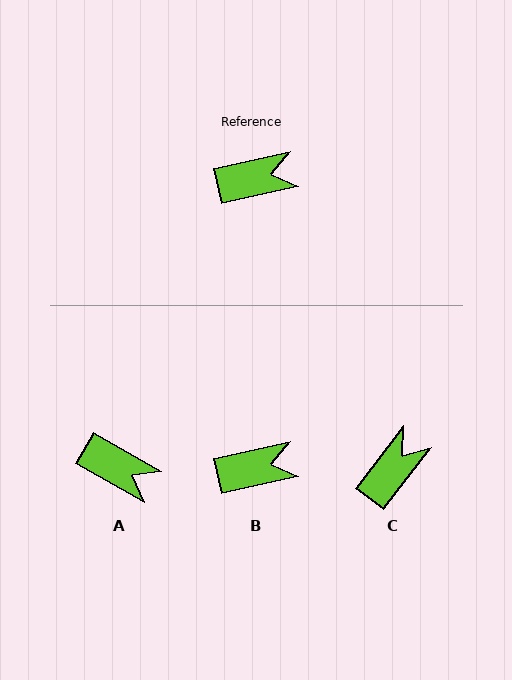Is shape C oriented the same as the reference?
No, it is off by about 40 degrees.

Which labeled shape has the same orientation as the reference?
B.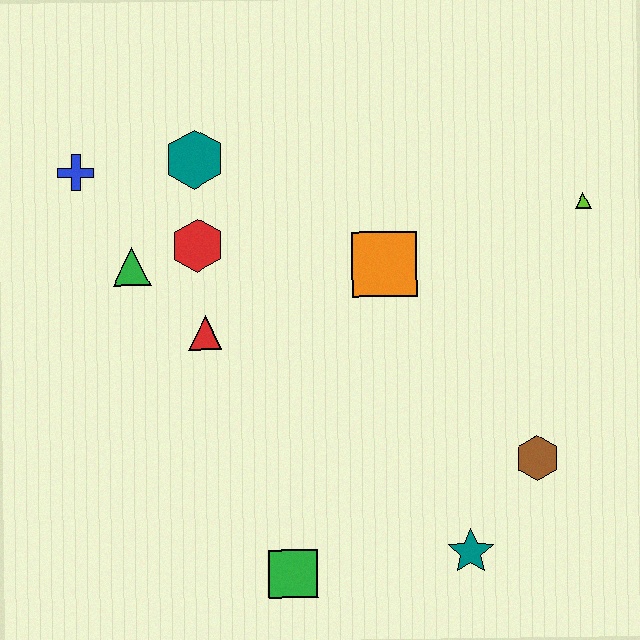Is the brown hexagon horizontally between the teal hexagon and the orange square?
No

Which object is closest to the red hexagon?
The green triangle is closest to the red hexagon.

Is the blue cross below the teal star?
No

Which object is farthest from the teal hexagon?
The teal star is farthest from the teal hexagon.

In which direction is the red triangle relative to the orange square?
The red triangle is to the left of the orange square.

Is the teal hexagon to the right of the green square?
No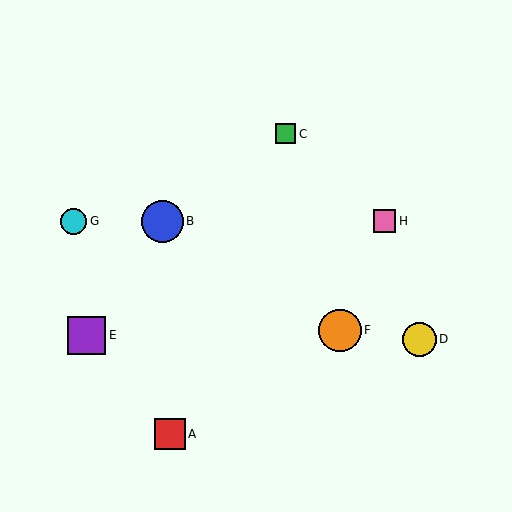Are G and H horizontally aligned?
Yes, both are at y≈221.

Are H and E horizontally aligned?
No, H is at y≈221 and E is at y≈335.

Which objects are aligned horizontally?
Objects B, G, H are aligned horizontally.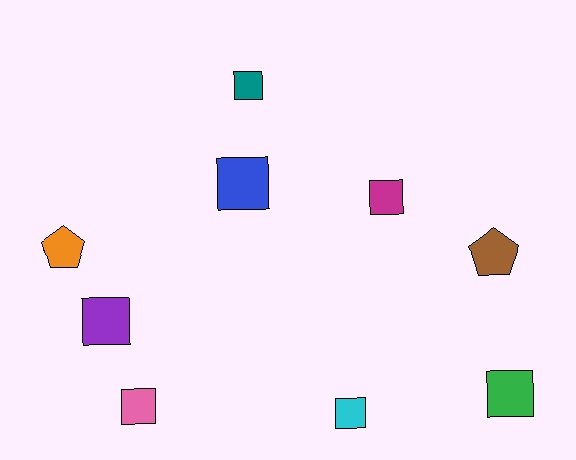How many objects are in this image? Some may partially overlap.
There are 9 objects.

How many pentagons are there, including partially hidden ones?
There are 2 pentagons.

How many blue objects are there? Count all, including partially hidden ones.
There is 1 blue object.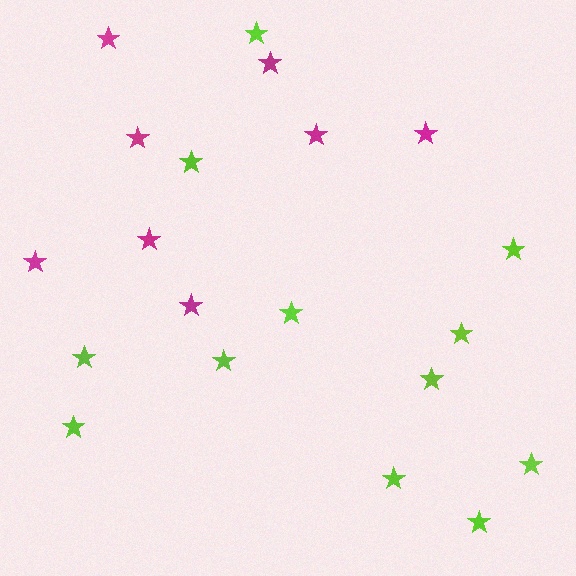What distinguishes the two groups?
There are 2 groups: one group of lime stars (12) and one group of magenta stars (8).